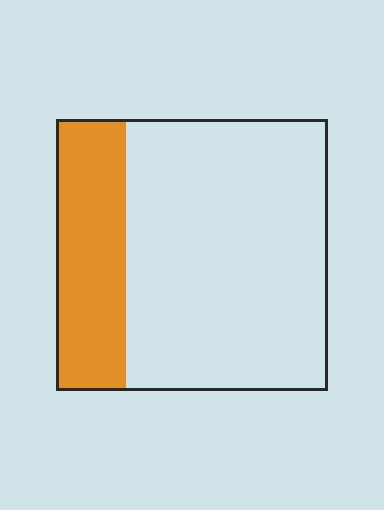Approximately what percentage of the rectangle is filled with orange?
Approximately 25%.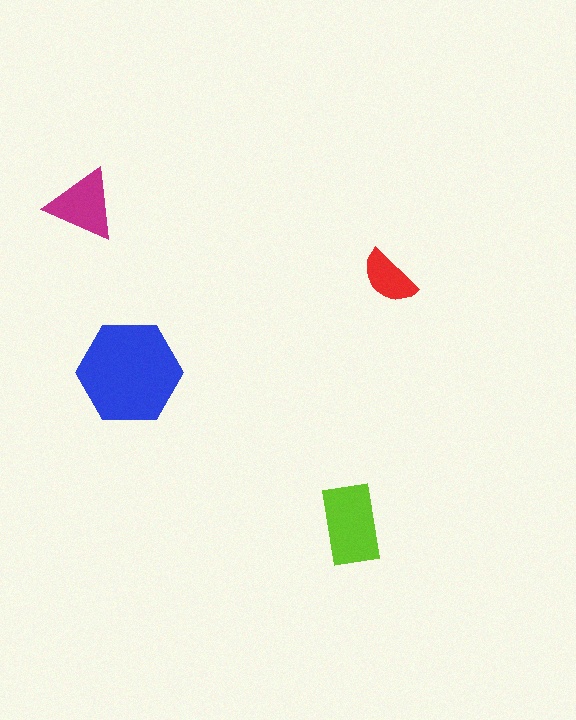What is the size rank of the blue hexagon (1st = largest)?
1st.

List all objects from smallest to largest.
The red semicircle, the magenta triangle, the lime rectangle, the blue hexagon.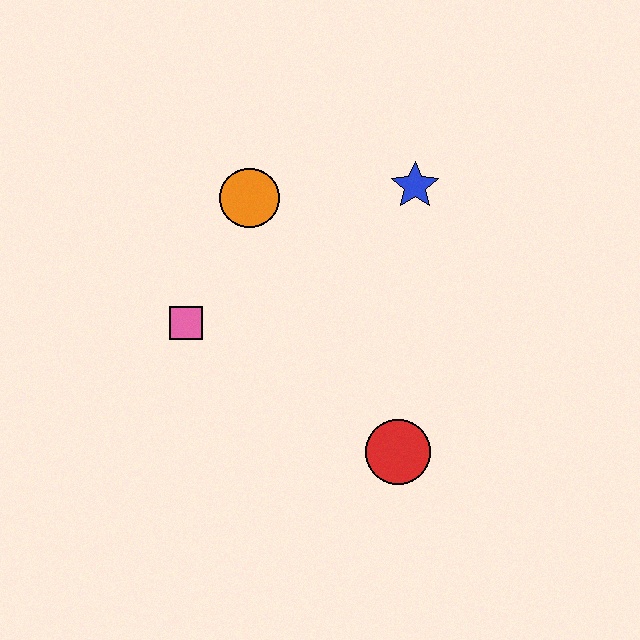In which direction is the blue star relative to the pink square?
The blue star is to the right of the pink square.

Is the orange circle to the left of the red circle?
Yes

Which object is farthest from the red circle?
The orange circle is farthest from the red circle.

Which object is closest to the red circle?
The pink square is closest to the red circle.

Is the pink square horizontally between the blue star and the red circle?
No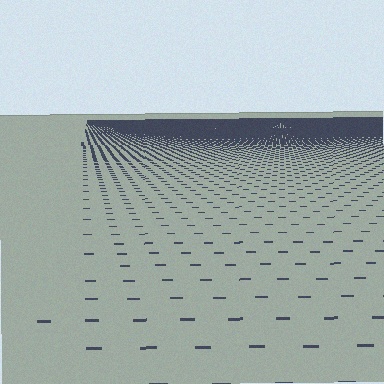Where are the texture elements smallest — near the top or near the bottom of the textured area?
Near the top.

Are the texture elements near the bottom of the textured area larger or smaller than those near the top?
Larger. Near the bottom, elements are closer to the viewer and appear at a bigger on-screen size.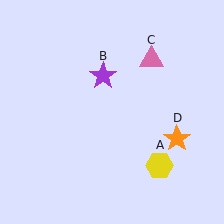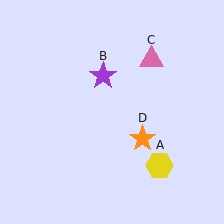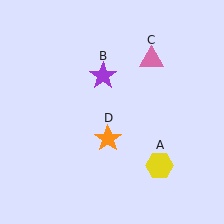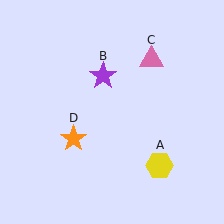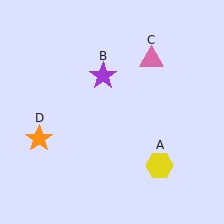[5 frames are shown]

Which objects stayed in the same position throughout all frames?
Yellow hexagon (object A) and purple star (object B) and pink triangle (object C) remained stationary.